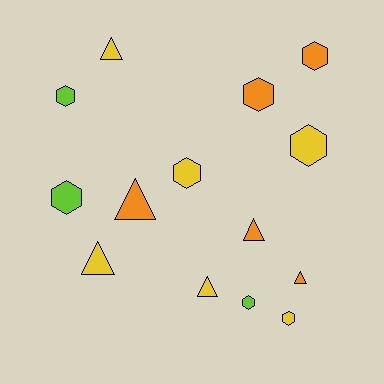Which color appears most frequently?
Yellow, with 6 objects.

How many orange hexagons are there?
There are 2 orange hexagons.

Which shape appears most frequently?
Hexagon, with 8 objects.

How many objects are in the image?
There are 14 objects.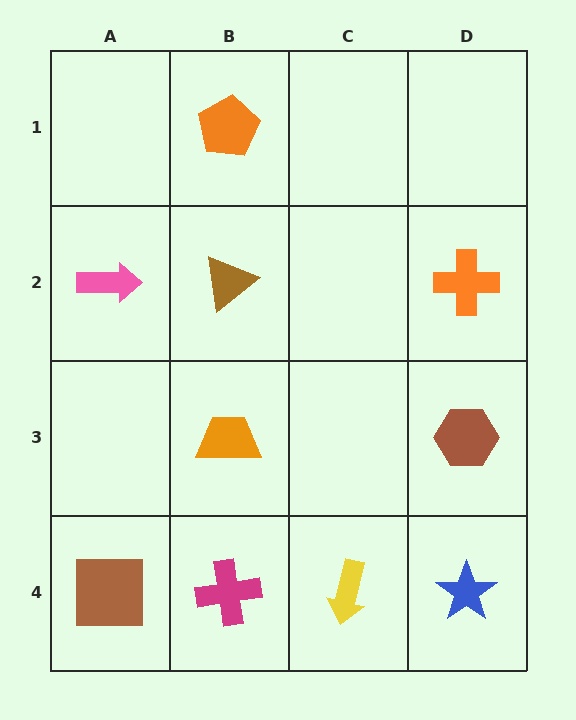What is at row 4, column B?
A magenta cross.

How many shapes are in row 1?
1 shape.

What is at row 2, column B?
A brown triangle.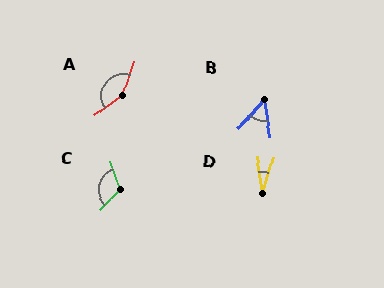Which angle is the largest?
A, at approximately 146 degrees.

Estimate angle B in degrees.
Approximately 49 degrees.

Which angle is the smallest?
D, at approximately 26 degrees.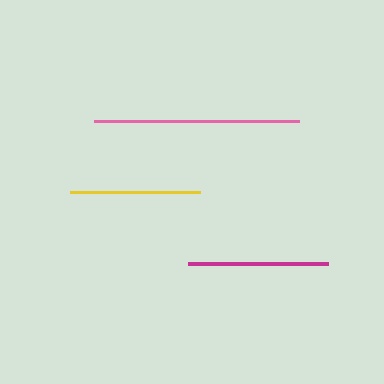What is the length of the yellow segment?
The yellow segment is approximately 131 pixels long.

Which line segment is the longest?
The pink line is the longest at approximately 206 pixels.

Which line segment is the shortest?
The yellow line is the shortest at approximately 131 pixels.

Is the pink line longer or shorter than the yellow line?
The pink line is longer than the yellow line.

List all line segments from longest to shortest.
From longest to shortest: pink, magenta, yellow.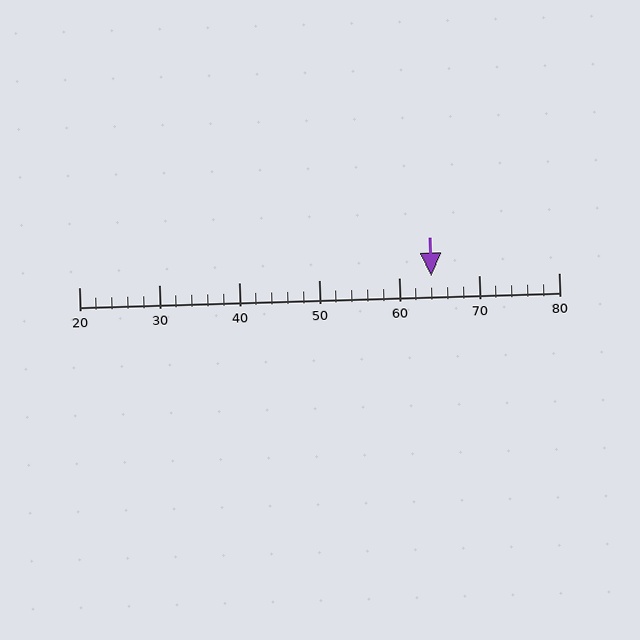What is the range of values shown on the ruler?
The ruler shows values from 20 to 80.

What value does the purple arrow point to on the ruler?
The purple arrow points to approximately 64.